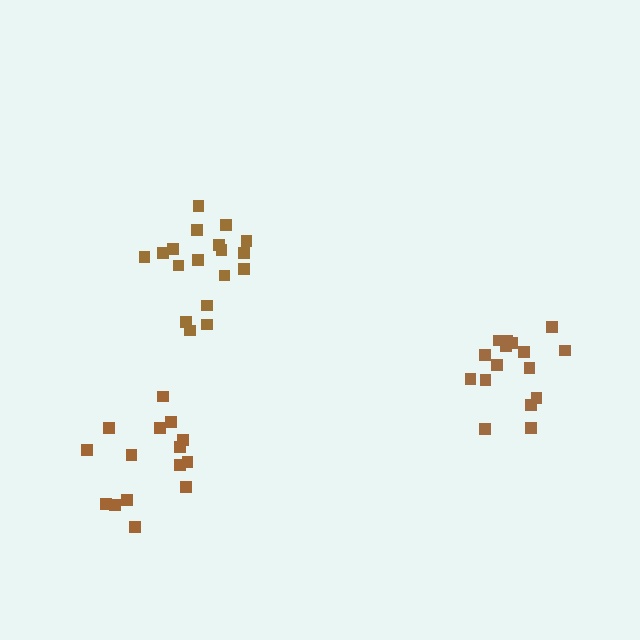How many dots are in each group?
Group 1: 16 dots, Group 2: 15 dots, Group 3: 18 dots (49 total).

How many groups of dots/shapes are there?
There are 3 groups.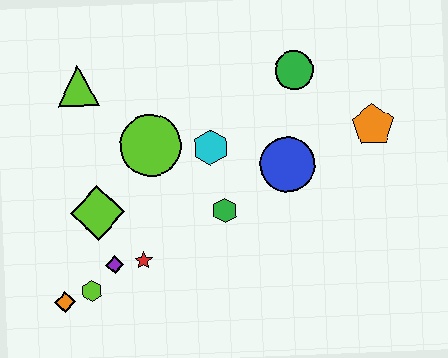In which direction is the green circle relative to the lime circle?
The green circle is to the right of the lime circle.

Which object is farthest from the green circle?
The orange diamond is farthest from the green circle.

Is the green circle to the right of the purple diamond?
Yes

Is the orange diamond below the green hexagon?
Yes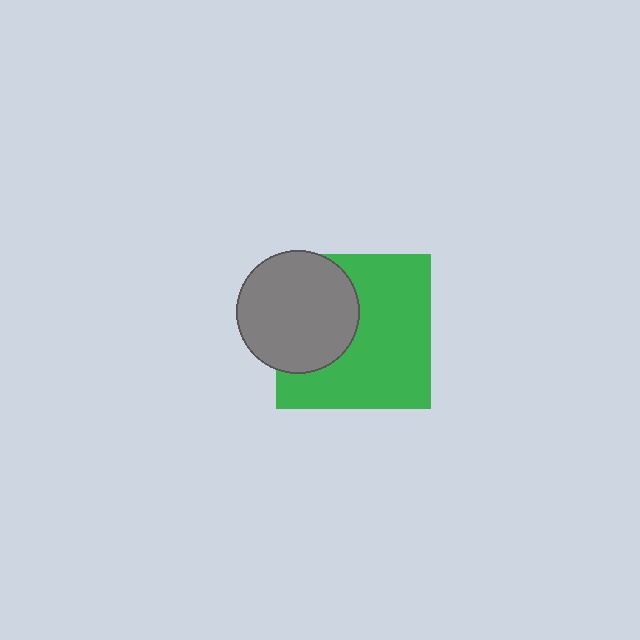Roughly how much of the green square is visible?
About half of it is visible (roughly 64%).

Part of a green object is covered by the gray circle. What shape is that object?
It is a square.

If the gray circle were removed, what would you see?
You would see the complete green square.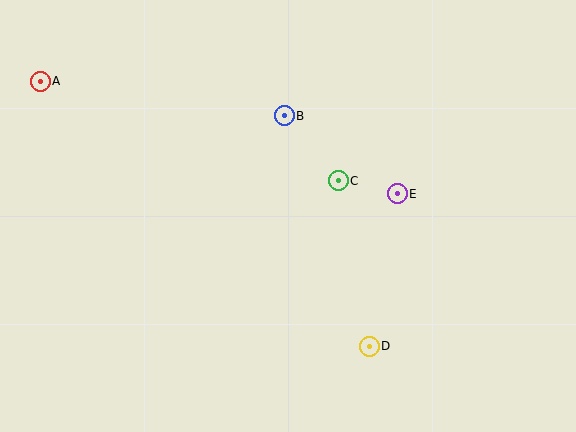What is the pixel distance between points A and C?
The distance between A and C is 314 pixels.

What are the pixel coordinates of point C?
Point C is at (338, 181).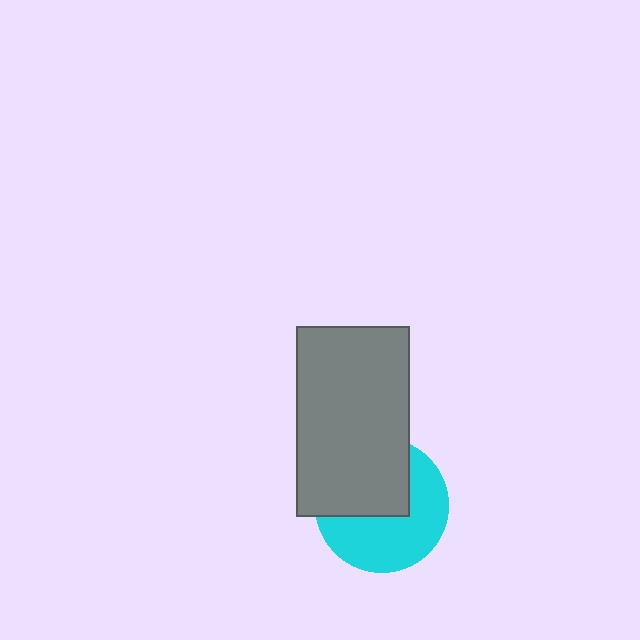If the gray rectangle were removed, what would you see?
You would see the complete cyan circle.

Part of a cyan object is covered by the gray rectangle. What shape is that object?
It is a circle.